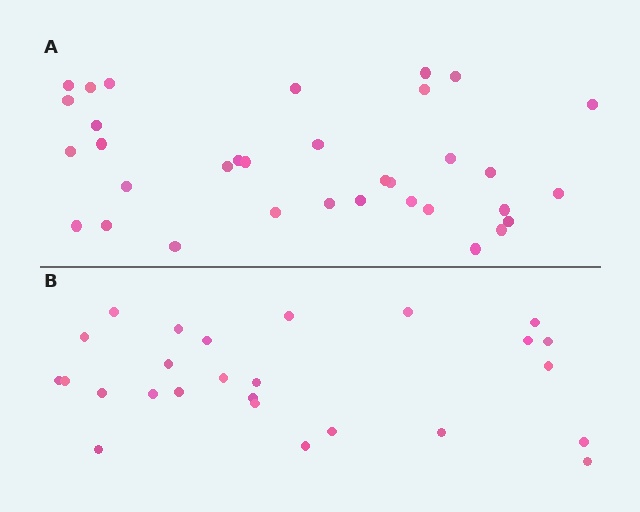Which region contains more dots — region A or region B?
Region A (the top region) has more dots.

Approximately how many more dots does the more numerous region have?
Region A has roughly 8 or so more dots than region B.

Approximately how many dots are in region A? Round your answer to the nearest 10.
About 30 dots. (The exact count is 34, which rounds to 30.)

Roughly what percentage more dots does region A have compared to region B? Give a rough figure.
About 30% more.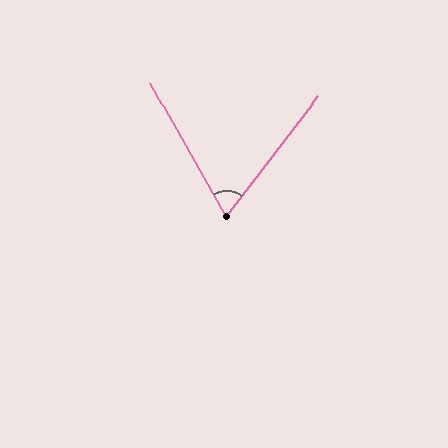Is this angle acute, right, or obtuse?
It is acute.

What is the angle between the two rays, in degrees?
Approximately 67 degrees.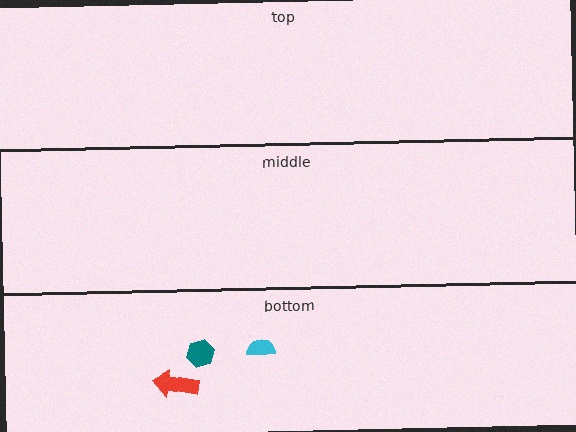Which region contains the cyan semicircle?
The bottom region.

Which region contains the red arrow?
The bottom region.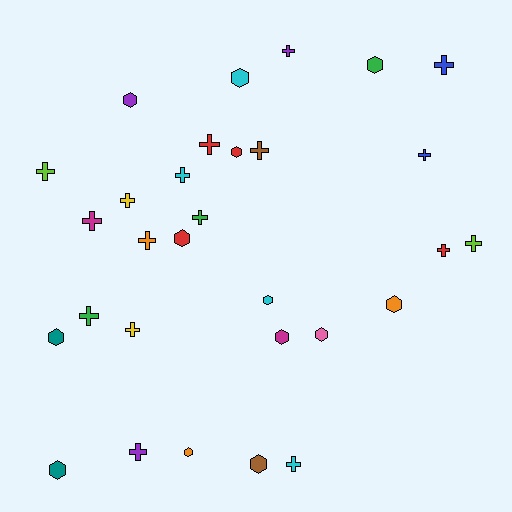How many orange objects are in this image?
There are 3 orange objects.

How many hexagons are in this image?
There are 13 hexagons.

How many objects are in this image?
There are 30 objects.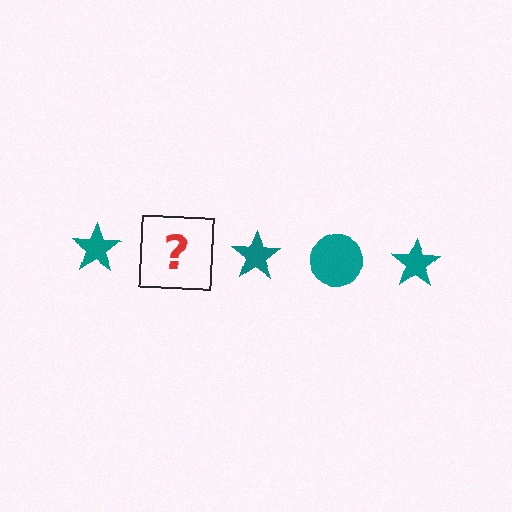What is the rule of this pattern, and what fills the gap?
The rule is that the pattern cycles through star, circle shapes in teal. The gap should be filled with a teal circle.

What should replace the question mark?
The question mark should be replaced with a teal circle.